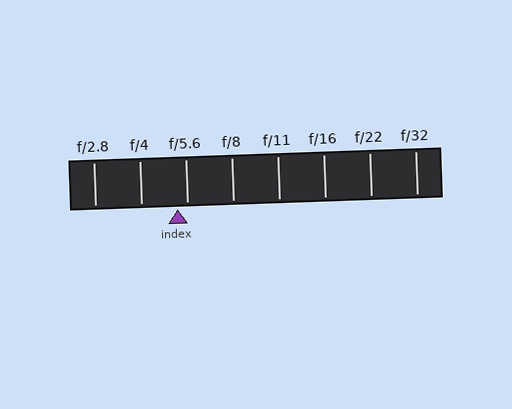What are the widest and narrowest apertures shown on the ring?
The widest aperture shown is f/2.8 and the narrowest is f/32.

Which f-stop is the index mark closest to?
The index mark is closest to f/5.6.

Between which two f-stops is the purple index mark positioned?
The index mark is between f/4 and f/5.6.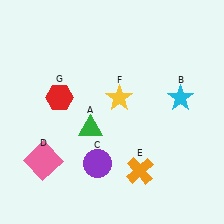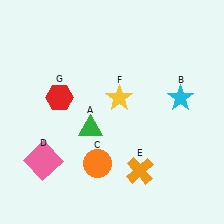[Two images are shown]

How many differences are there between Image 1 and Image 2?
There is 1 difference between the two images.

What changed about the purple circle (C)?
In Image 1, C is purple. In Image 2, it changed to orange.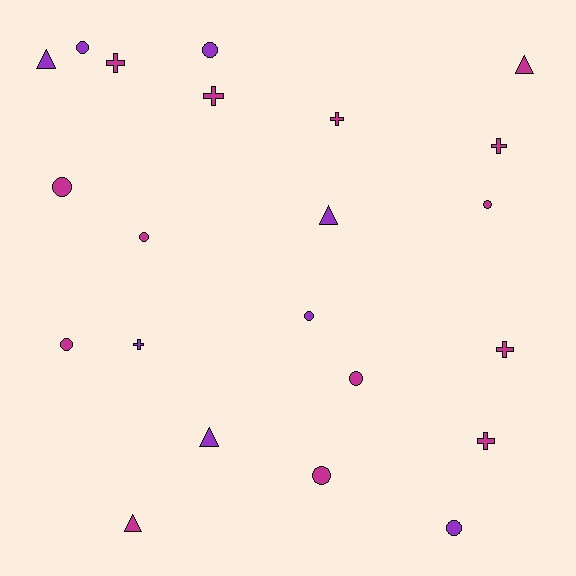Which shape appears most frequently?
Circle, with 10 objects.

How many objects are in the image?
There are 22 objects.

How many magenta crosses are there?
There are 6 magenta crosses.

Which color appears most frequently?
Magenta, with 14 objects.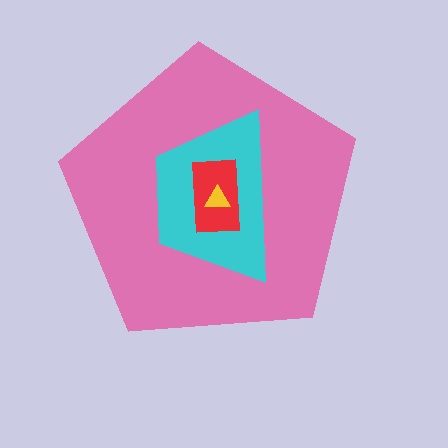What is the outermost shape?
The pink pentagon.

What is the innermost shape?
The yellow triangle.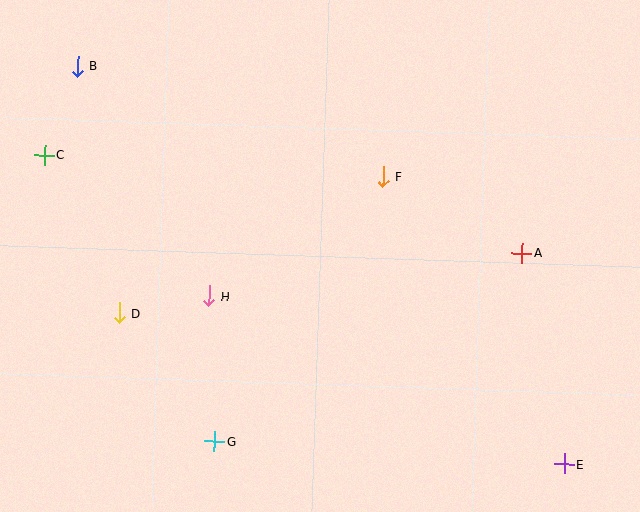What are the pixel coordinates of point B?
Point B is at (78, 66).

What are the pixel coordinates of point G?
Point G is at (215, 441).